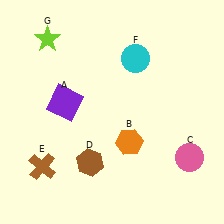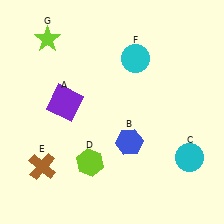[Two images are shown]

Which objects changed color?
B changed from orange to blue. C changed from pink to cyan. D changed from brown to lime.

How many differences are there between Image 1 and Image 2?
There are 3 differences between the two images.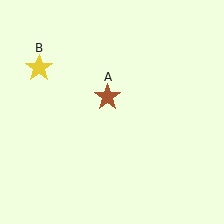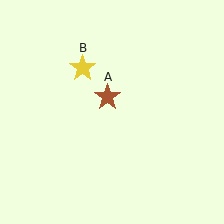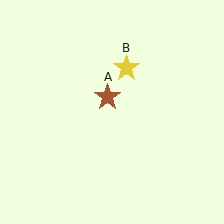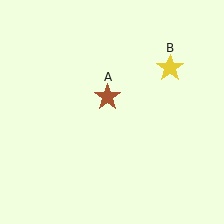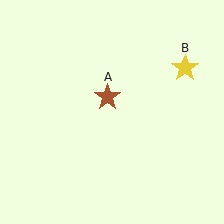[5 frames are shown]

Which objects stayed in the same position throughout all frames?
Brown star (object A) remained stationary.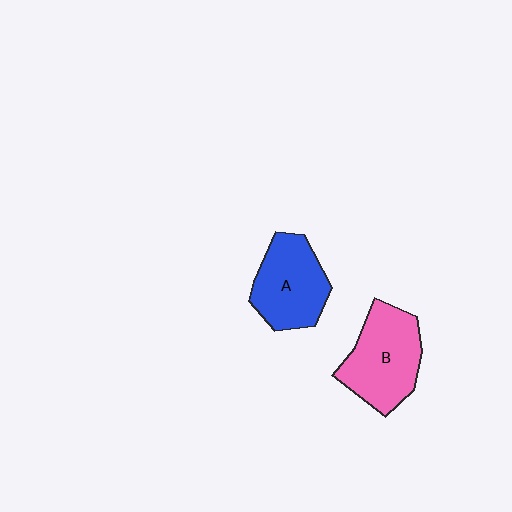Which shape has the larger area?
Shape B (pink).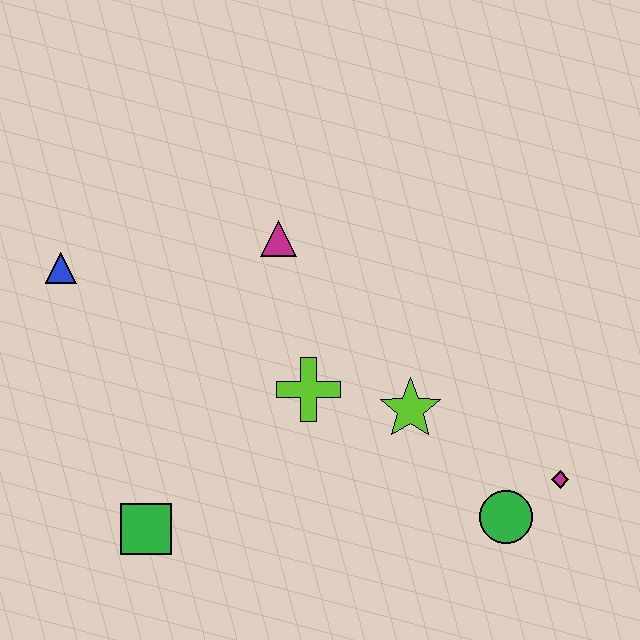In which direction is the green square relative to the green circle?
The green square is to the left of the green circle.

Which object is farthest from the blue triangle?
The magenta diamond is farthest from the blue triangle.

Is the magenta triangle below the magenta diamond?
No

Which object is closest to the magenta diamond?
The green circle is closest to the magenta diamond.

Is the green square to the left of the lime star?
Yes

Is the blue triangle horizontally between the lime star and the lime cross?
No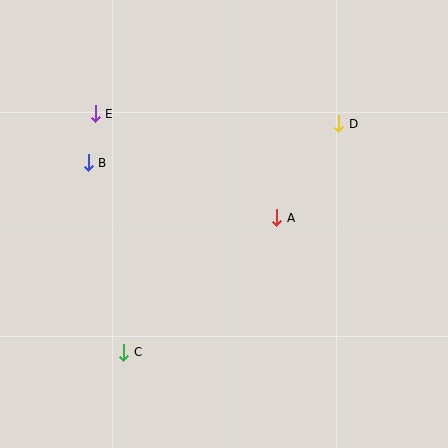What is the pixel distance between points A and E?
The distance between A and E is 209 pixels.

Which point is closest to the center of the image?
Point A at (277, 218) is closest to the center.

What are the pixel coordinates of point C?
Point C is at (124, 352).